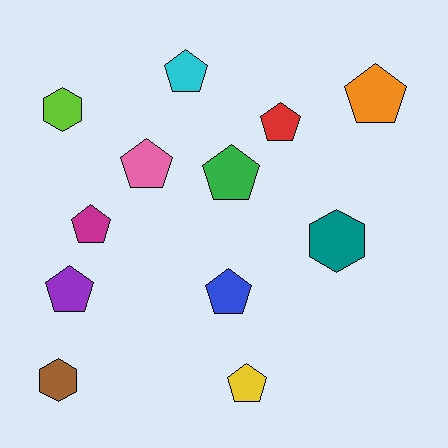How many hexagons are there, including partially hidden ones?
There are 3 hexagons.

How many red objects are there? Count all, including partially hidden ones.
There is 1 red object.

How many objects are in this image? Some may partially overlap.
There are 12 objects.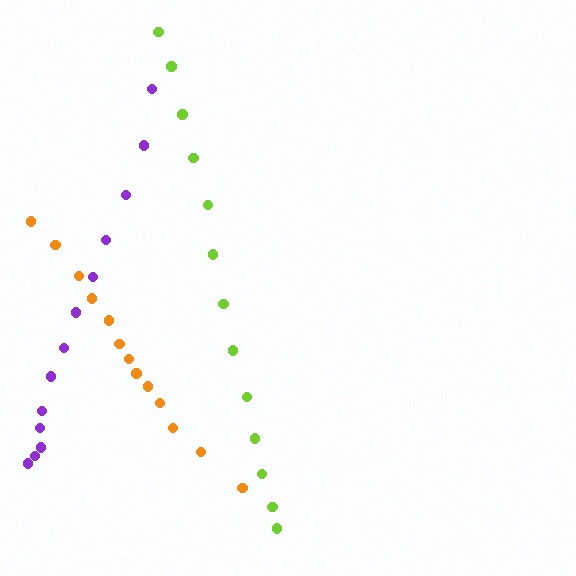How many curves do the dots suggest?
There are 3 distinct paths.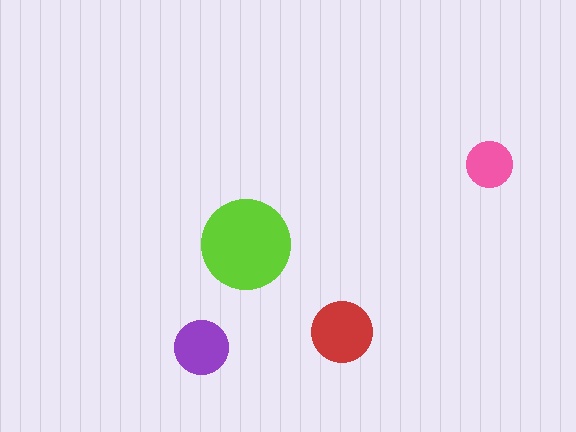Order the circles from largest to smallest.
the lime one, the red one, the purple one, the pink one.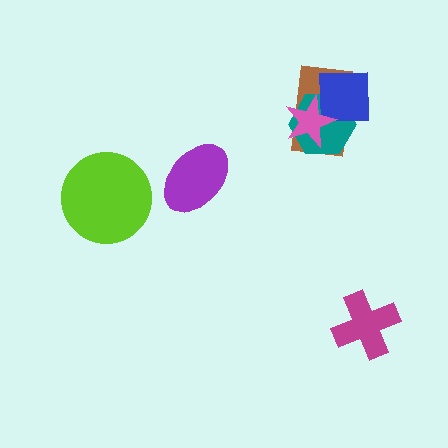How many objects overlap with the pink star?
3 objects overlap with the pink star.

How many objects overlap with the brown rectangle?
3 objects overlap with the brown rectangle.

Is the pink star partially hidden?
No, no other shape covers it.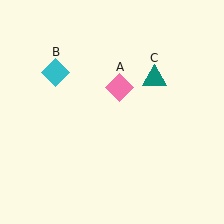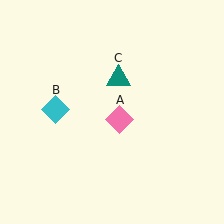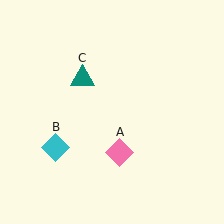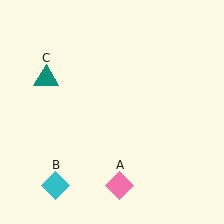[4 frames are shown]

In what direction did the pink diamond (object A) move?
The pink diamond (object A) moved down.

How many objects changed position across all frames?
3 objects changed position: pink diamond (object A), cyan diamond (object B), teal triangle (object C).